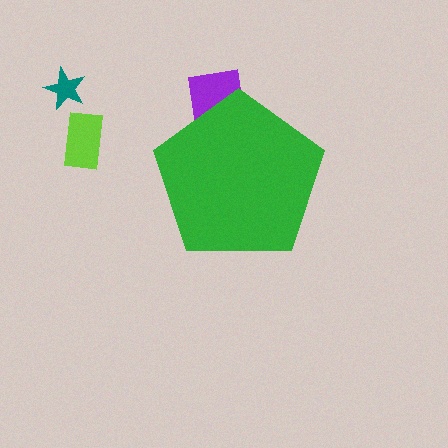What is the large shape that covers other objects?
A green pentagon.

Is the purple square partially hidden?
Yes, the purple square is partially hidden behind the green pentagon.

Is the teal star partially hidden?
No, the teal star is fully visible.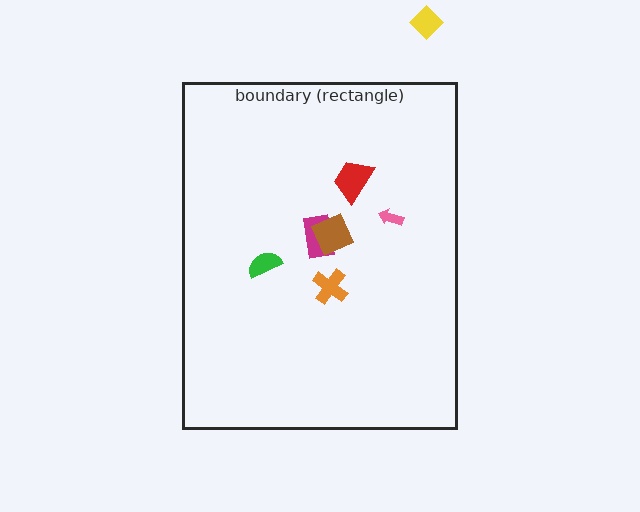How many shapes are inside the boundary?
6 inside, 1 outside.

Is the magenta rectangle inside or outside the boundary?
Inside.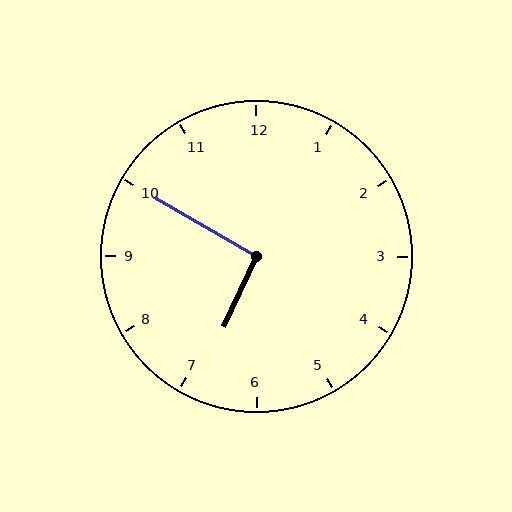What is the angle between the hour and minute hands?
Approximately 95 degrees.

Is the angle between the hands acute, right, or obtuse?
It is right.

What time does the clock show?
6:50.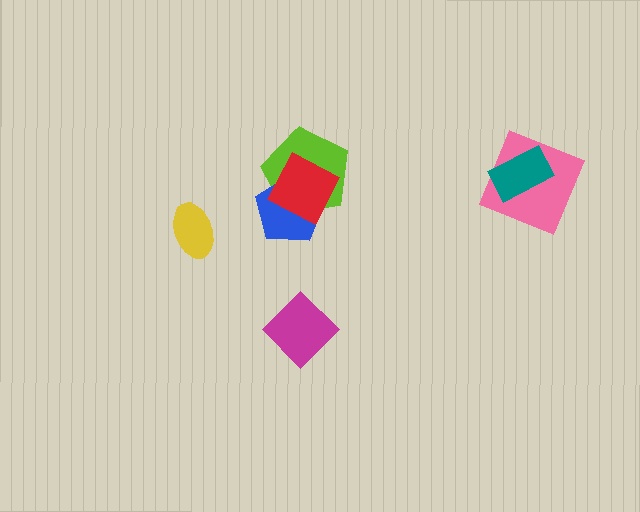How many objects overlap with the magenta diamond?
0 objects overlap with the magenta diamond.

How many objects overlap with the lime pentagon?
2 objects overlap with the lime pentagon.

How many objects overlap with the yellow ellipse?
0 objects overlap with the yellow ellipse.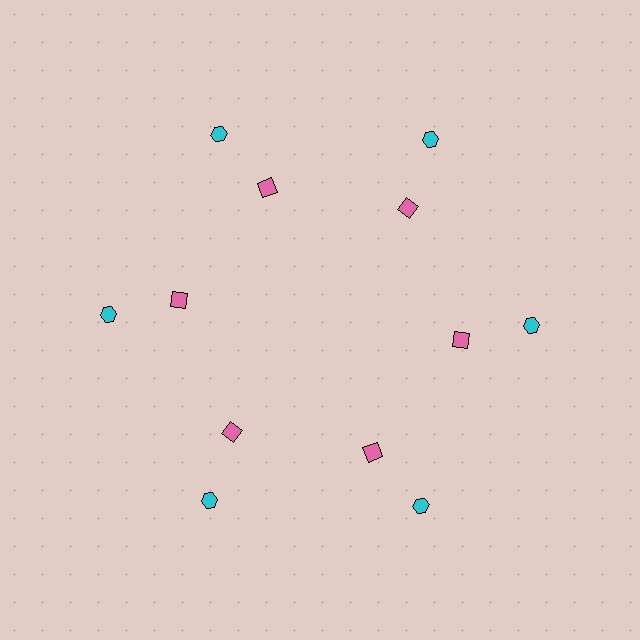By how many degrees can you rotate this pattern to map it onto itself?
The pattern maps onto itself every 60 degrees of rotation.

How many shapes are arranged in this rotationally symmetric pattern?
There are 12 shapes, arranged in 6 groups of 2.